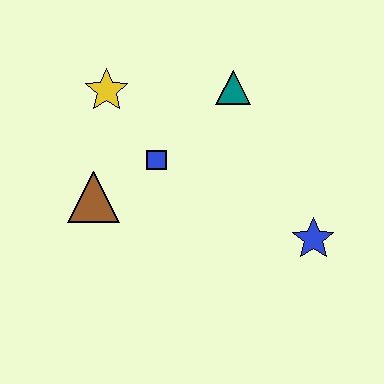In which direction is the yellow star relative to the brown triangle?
The yellow star is above the brown triangle.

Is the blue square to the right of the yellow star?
Yes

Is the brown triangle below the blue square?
Yes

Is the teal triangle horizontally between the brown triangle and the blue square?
No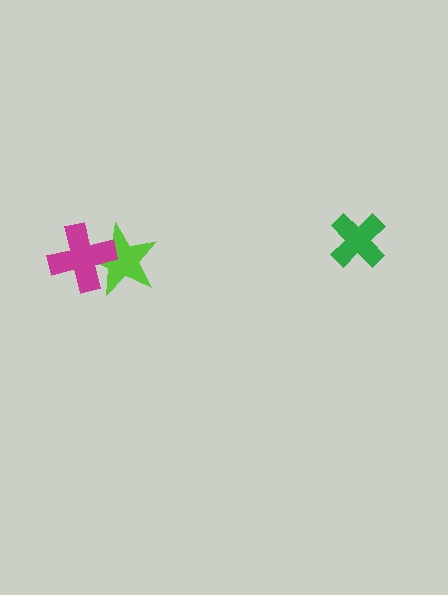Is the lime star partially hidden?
Yes, it is partially covered by another shape.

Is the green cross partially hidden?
No, no other shape covers it.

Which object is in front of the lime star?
The magenta cross is in front of the lime star.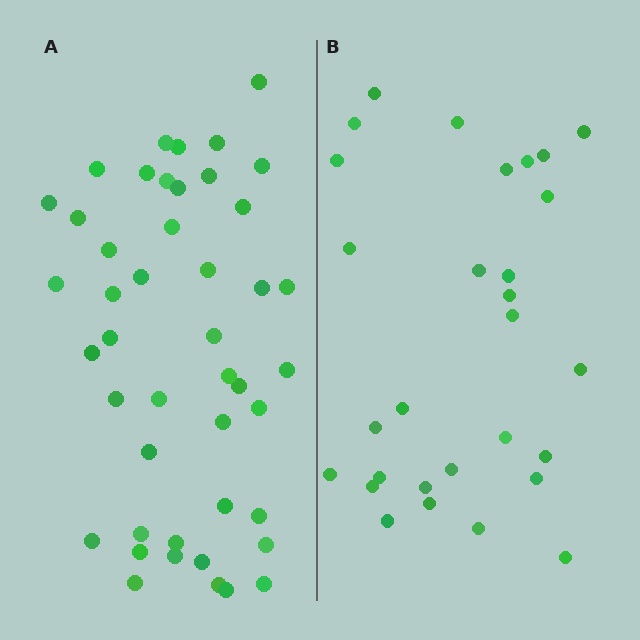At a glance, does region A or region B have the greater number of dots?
Region A (the left region) has more dots.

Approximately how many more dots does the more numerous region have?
Region A has approximately 15 more dots than region B.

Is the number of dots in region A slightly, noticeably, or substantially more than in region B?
Region A has substantially more. The ratio is roughly 1.6 to 1.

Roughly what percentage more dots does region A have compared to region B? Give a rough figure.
About 55% more.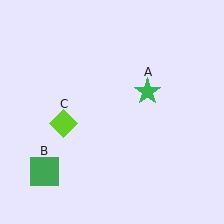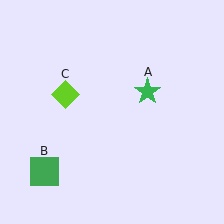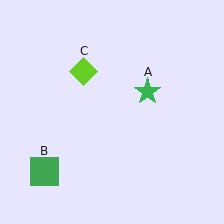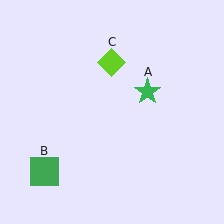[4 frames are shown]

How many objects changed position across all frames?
1 object changed position: lime diamond (object C).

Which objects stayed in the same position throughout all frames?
Green star (object A) and green square (object B) remained stationary.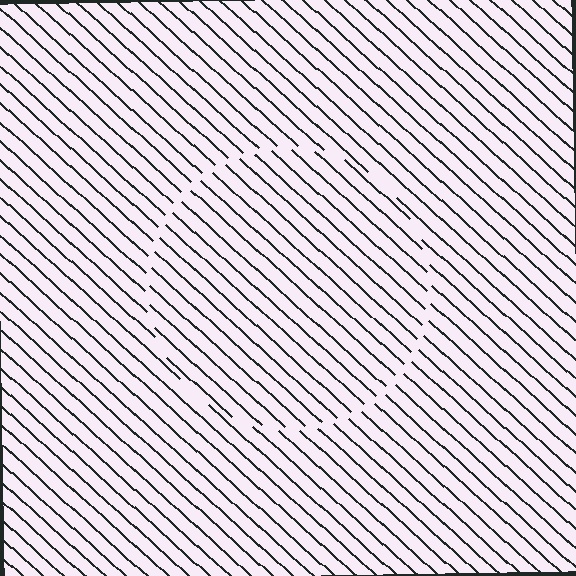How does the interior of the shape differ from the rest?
The interior of the shape contains the same grating, shifted by half a period — the contour is defined by the phase discontinuity where line-ends from the inner and outer gratings abut.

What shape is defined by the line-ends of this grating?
An illusory circle. The interior of the shape contains the same grating, shifted by half a period — the contour is defined by the phase discontinuity where line-ends from the inner and outer gratings abut.